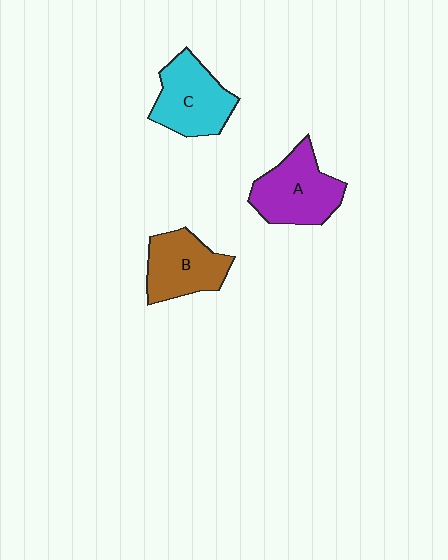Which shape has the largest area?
Shape A (purple).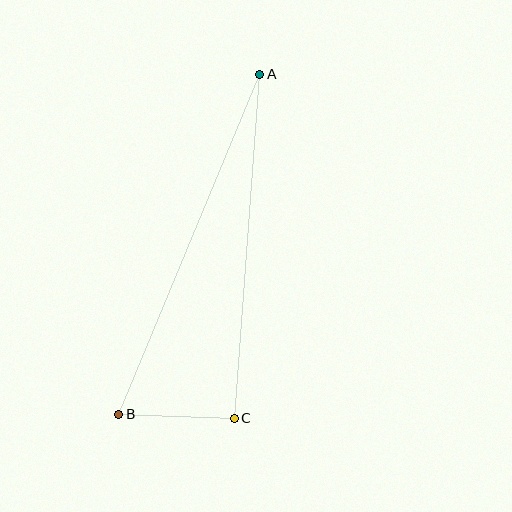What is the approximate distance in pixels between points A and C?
The distance between A and C is approximately 345 pixels.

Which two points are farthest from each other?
Points A and B are farthest from each other.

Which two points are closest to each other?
Points B and C are closest to each other.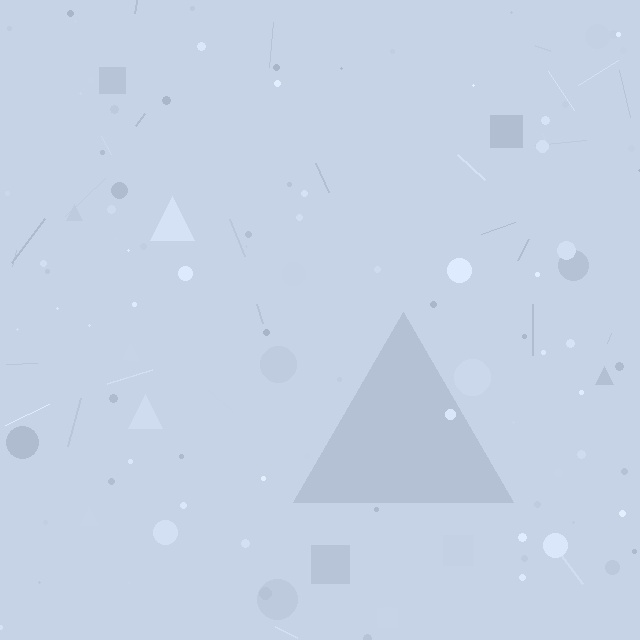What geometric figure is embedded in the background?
A triangle is embedded in the background.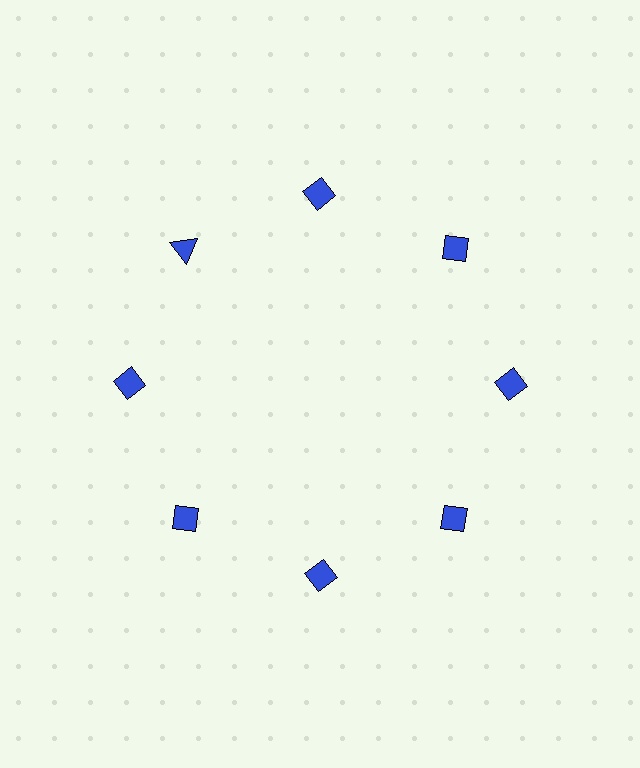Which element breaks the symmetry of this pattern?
The blue triangle at roughly the 10 o'clock position breaks the symmetry. All other shapes are blue diamonds.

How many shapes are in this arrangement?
There are 8 shapes arranged in a ring pattern.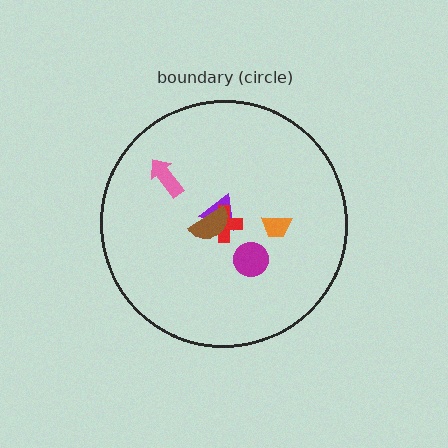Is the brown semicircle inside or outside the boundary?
Inside.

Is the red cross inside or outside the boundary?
Inside.